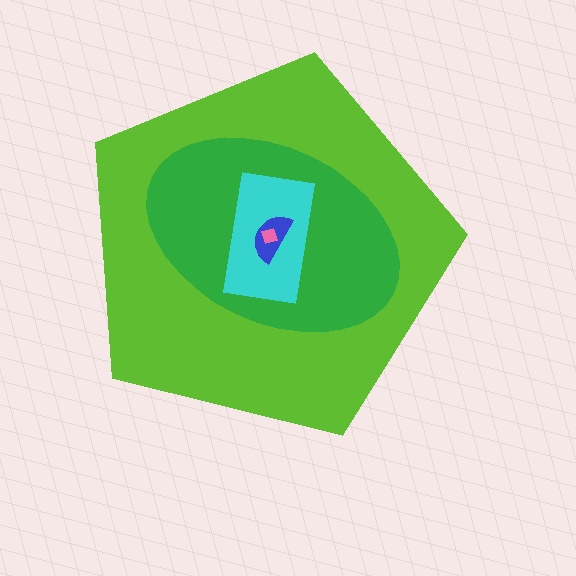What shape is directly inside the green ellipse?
The cyan rectangle.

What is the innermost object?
The pink square.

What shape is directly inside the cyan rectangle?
The blue semicircle.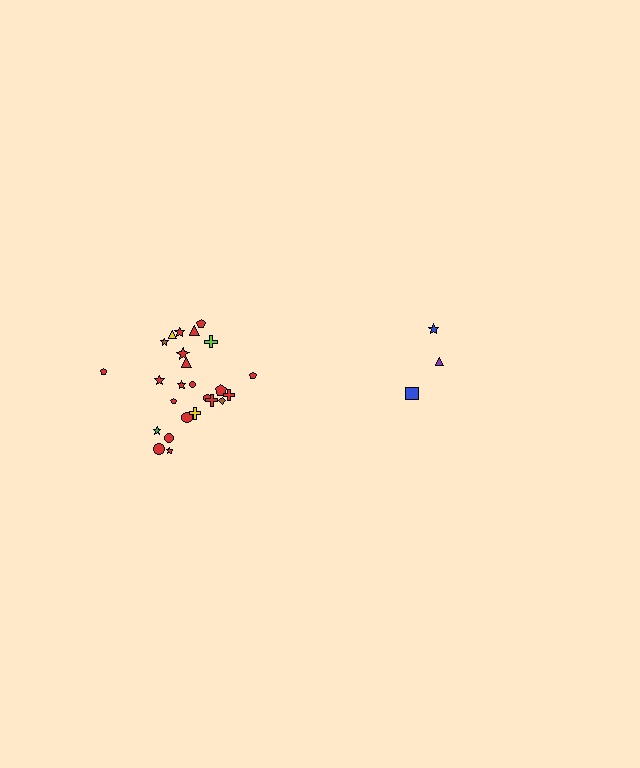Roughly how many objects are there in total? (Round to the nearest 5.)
Roughly 30 objects in total.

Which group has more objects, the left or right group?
The left group.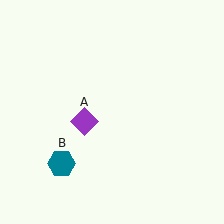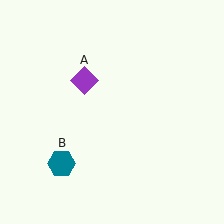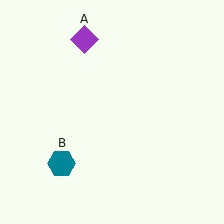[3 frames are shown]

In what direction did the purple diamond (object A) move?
The purple diamond (object A) moved up.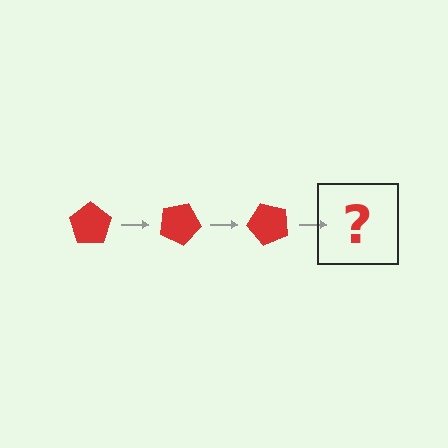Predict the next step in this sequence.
The next step is a red pentagon rotated 75 degrees.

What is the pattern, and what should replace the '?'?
The pattern is that the pentagon rotates 25 degrees each step. The '?' should be a red pentagon rotated 75 degrees.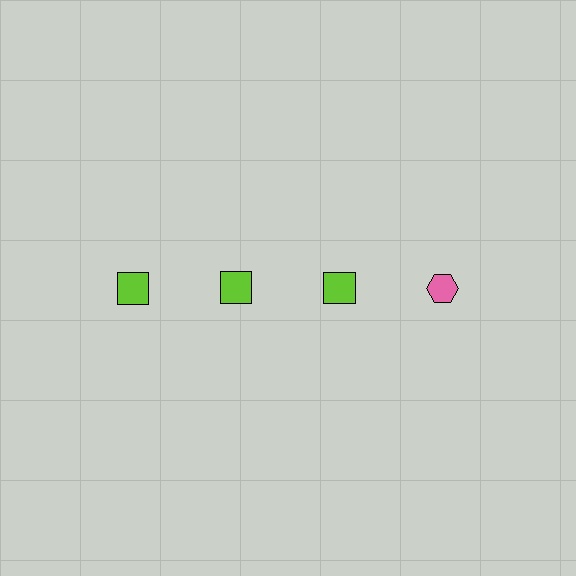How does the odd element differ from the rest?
It differs in both color (pink instead of lime) and shape (hexagon instead of square).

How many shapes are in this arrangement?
There are 4 shapes arranged in a grid pattern.